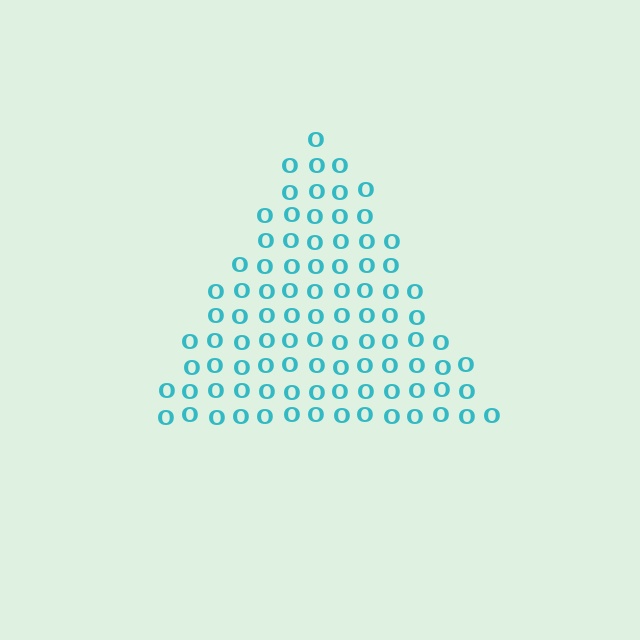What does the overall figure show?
The overall figure shows a triangle.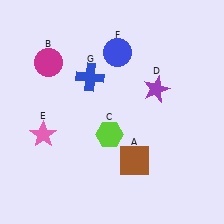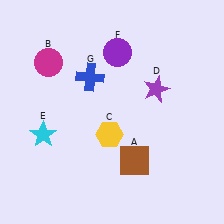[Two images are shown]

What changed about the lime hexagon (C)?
In Image 1, C is lime. In Image 2, it changed to yellow.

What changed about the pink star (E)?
In Image 1, E is pink. In Image 2, it changed to cyan.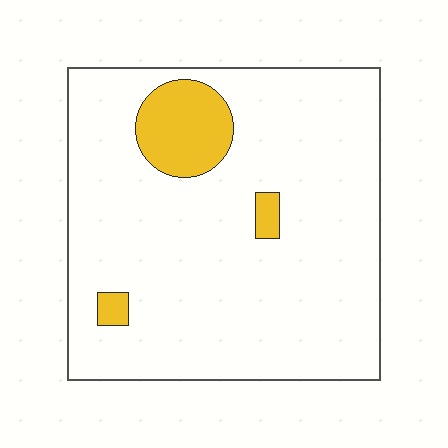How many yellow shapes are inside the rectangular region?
3.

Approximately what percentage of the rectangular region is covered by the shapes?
Approximately 10%.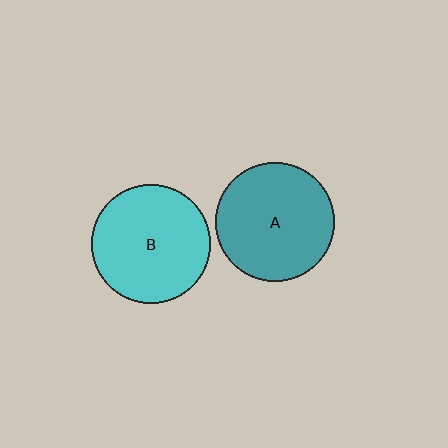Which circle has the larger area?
Circle A (teal).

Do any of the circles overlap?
No, none of the circles overlap.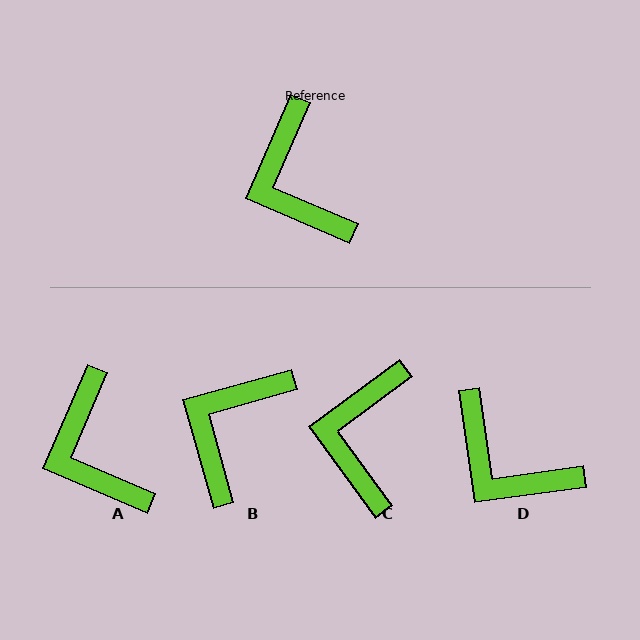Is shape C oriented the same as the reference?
No, it is off by about 30 degrees.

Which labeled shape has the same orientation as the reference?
A.